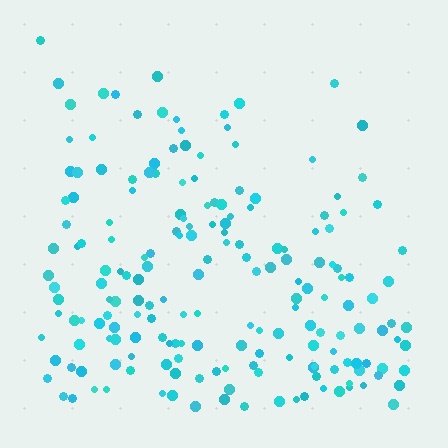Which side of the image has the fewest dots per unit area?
The top.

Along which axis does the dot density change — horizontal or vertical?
Vertical.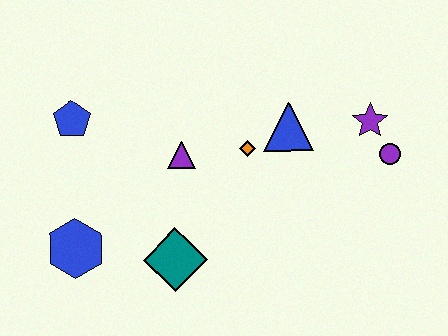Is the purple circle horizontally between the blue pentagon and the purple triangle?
No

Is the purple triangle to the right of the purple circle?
No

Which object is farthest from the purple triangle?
The purple circle is farthest from the purple triangle.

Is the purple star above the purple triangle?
Yes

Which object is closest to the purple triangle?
The orange diamond is closest to the purple triangle.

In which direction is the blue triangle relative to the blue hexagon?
The blue triangle is to the right of the blue hexagon.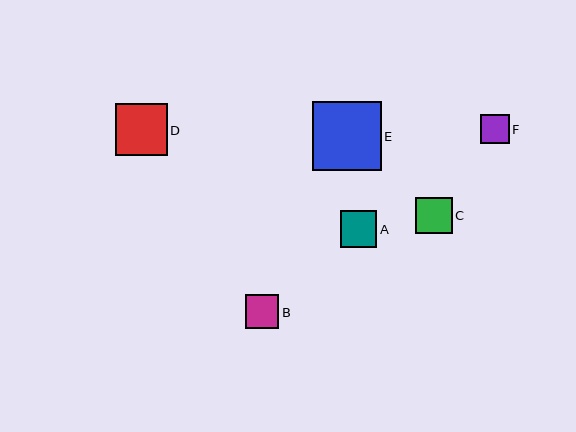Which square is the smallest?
Square F is the smallest with a size of approximately 29 pixels.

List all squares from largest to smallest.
From largest to smallest: E, D, A, C, B, F.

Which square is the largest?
Square E is the largest with a size of approximately 69 pixels.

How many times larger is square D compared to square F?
Square D is approximately 1.8 times the size of square F.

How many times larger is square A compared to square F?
Square A is approximately 1.2 times the size of square F.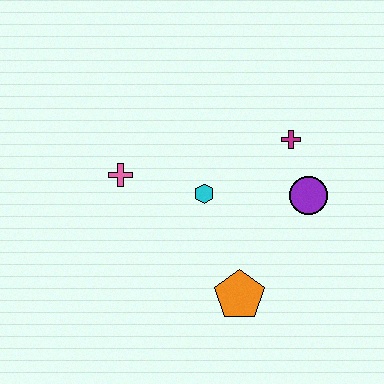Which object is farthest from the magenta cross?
The pink cross is farthest from the magenta cross.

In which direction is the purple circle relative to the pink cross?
The purple circle is to the right of the pink cross.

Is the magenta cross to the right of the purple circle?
No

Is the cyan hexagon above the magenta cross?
No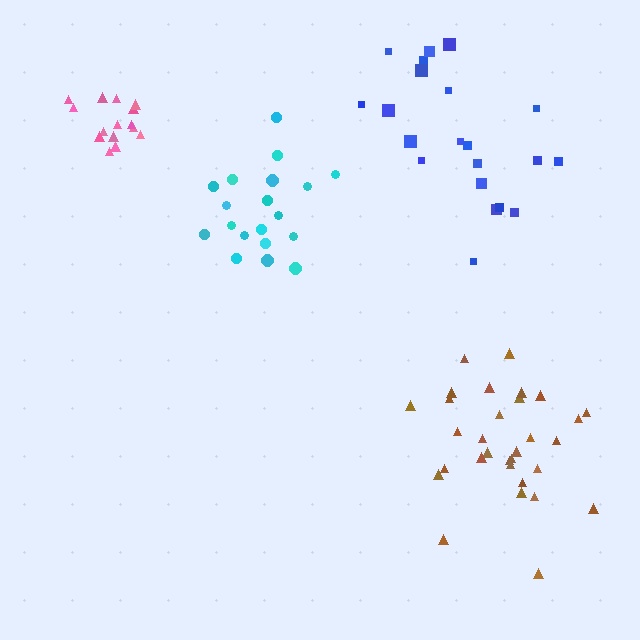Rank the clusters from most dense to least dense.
pink, cyan, brown, blue.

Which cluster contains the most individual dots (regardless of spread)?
Brown (31).